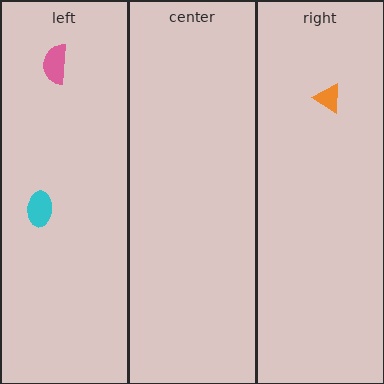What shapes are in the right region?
The orange triangle.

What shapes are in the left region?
The pink semicircle, the cyan ellipse.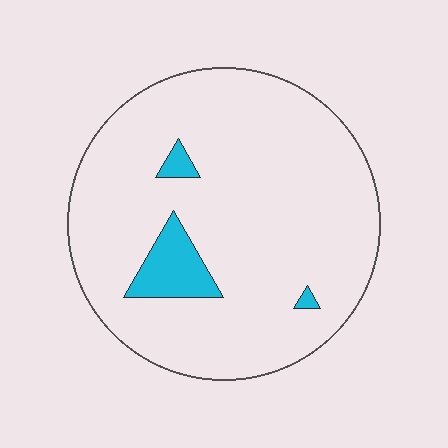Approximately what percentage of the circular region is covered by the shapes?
Approximately 5%.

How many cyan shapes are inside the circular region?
3.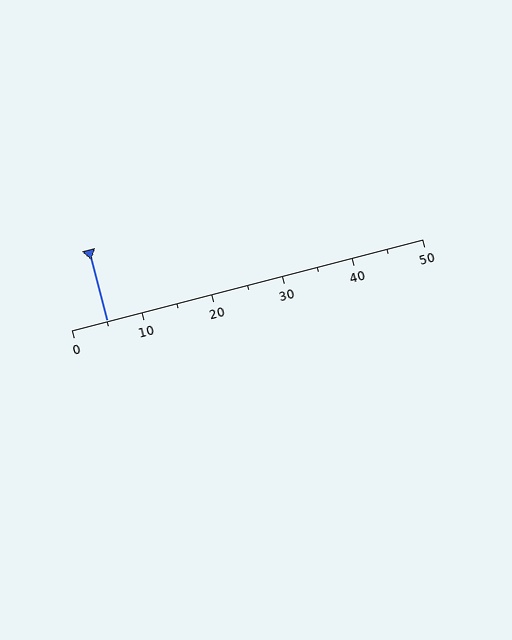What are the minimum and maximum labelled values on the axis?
The axis runs from 0 to 50.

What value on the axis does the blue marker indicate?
The marker indicates approximately 5.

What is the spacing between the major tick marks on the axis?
The major ticks are spaced 10 apart.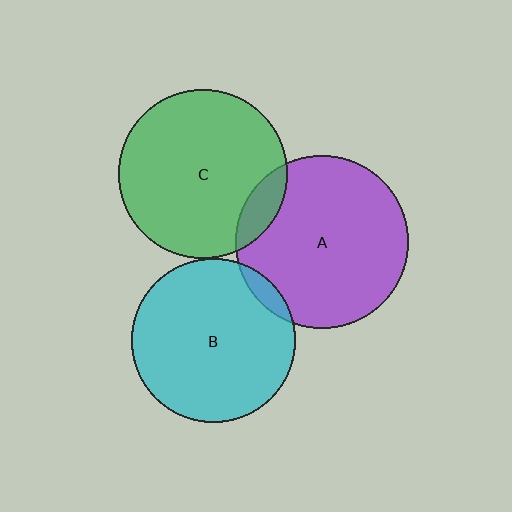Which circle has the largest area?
Circle A (purple).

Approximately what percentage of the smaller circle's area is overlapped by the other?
Approximately 5%.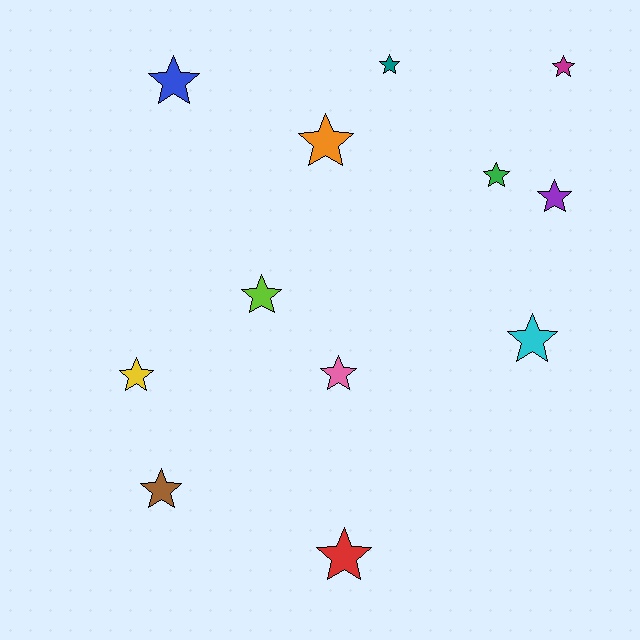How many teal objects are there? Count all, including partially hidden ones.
There is 1 teal object.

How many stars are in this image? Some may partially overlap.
There are 12 stars.